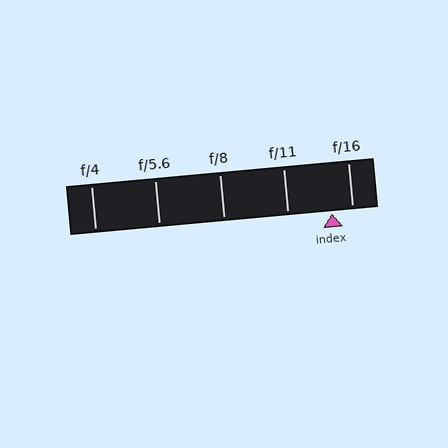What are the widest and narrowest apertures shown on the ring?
The widest aperture shown is f/4 and the narrowest is f/16.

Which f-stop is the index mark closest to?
The index mark is closest to f/16.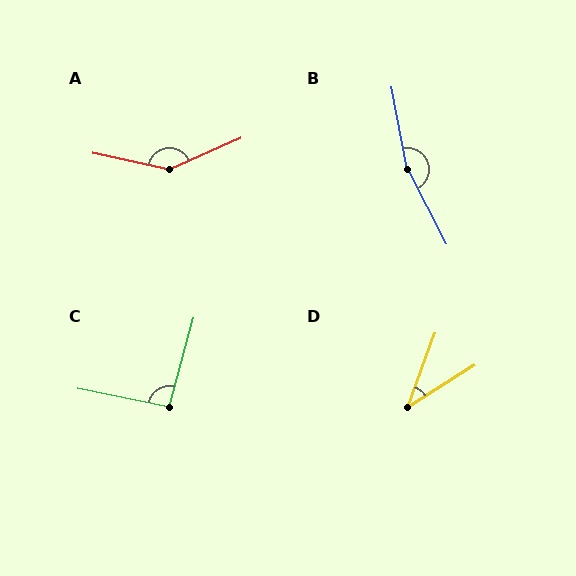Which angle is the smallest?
D, at approximately 38 degrees.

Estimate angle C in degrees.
Approximately 93 degrees.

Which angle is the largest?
B, at approximately 164 degrees.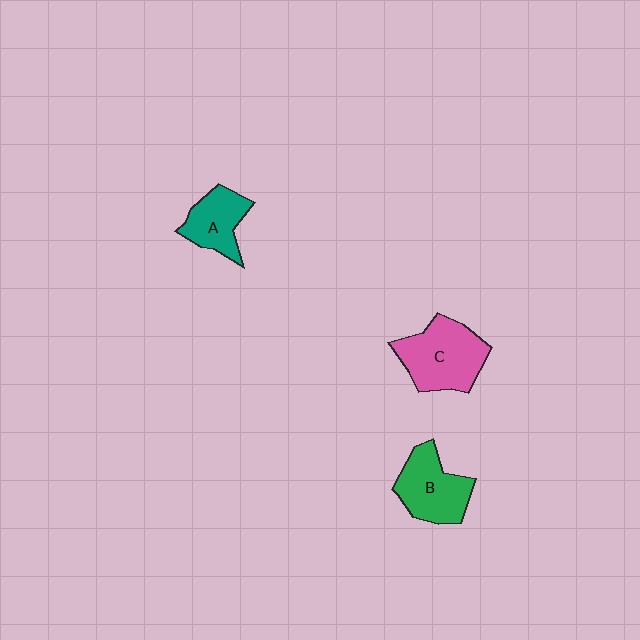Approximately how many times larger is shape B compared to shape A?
Approximately 1.3 times.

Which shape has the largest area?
Shape C (pink).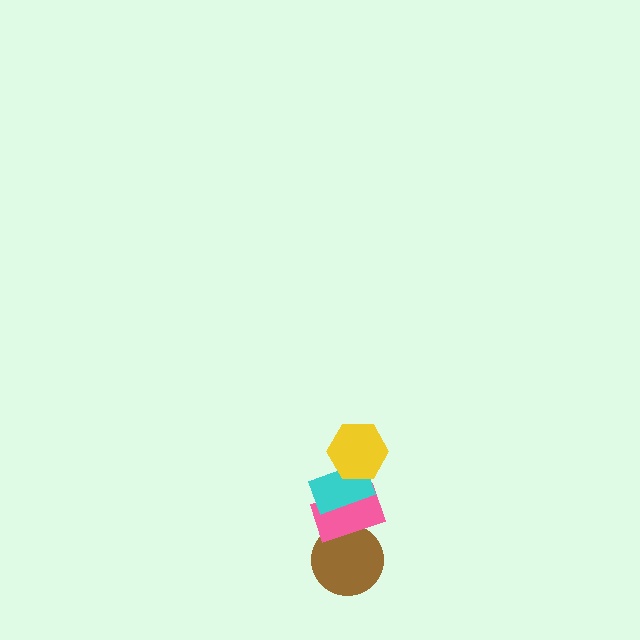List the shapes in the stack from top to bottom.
From top to bottom: the yellow hexagon, the cyan rectangle, the pink rectangle, the brown circle.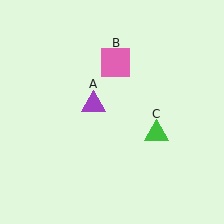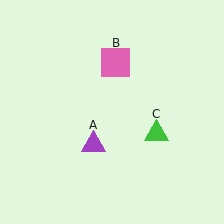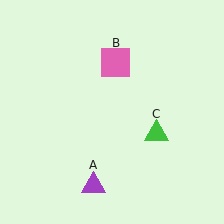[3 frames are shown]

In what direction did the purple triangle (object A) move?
The purple triangle (object A) moved down.